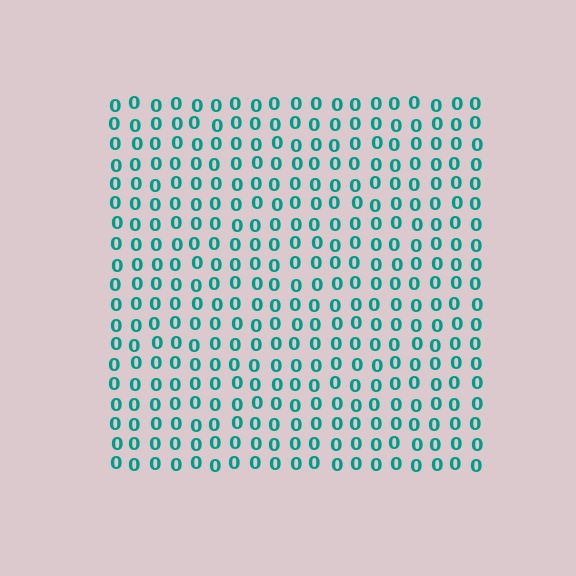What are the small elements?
The small elements are digit 0's.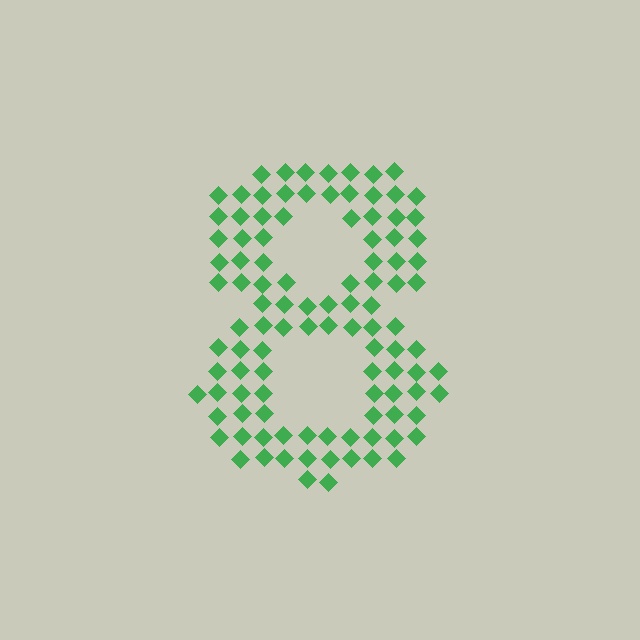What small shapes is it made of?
It is made of small diamonds.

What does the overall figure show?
The overall figure shows the digit 8.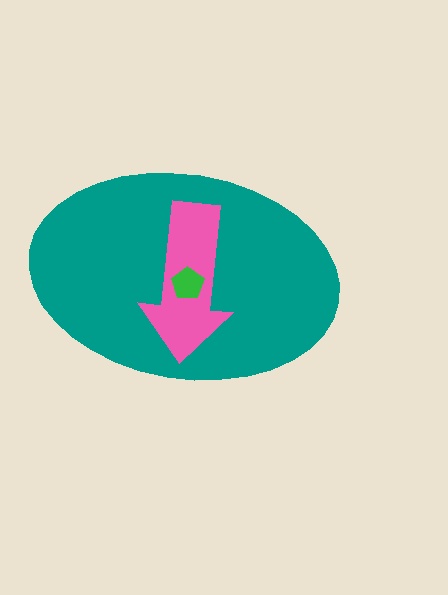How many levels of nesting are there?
3.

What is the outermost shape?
The teal ellipse.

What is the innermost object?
The green pentagon.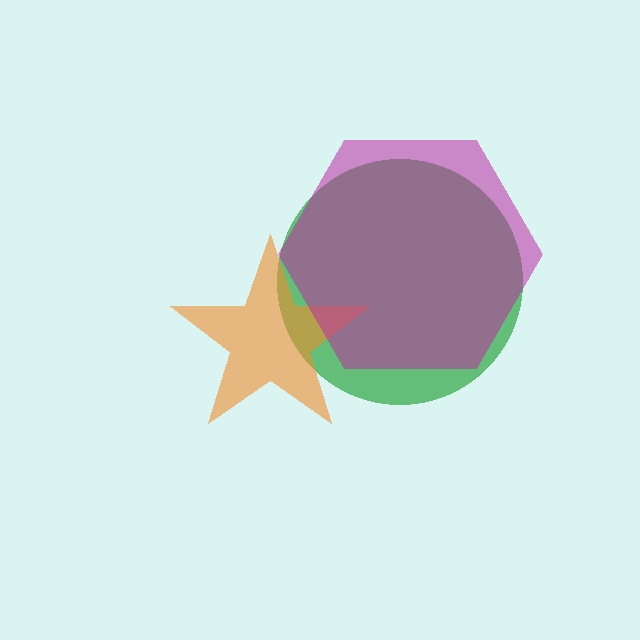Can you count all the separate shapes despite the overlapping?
Yes, there are 3 separate shapes.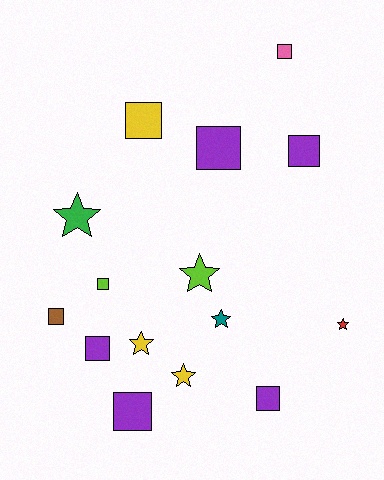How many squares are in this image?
There are 9 squares.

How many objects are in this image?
There are 15 objects.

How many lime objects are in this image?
There are 2 lime objects.